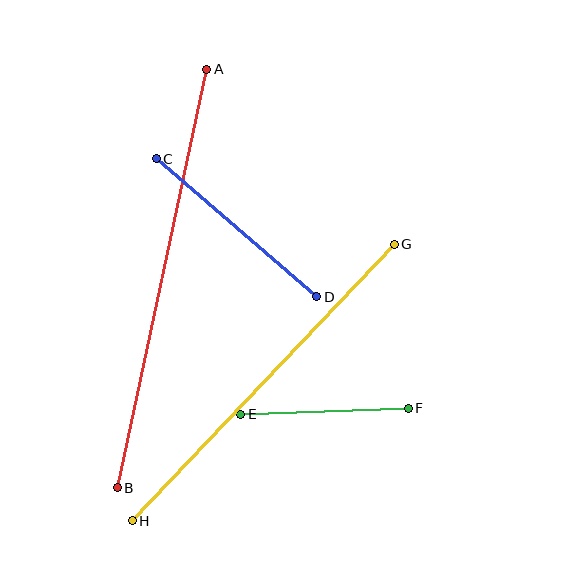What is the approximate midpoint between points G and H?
The midpoint is at approximately (263, 383) pixels.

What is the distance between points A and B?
The distance is approximately 428 pixels.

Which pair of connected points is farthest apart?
Points A and B are farthest apart.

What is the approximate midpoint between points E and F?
The midpoint is at approximately (325, 411) pixels.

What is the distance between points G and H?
The distance is approximately 381 pixels.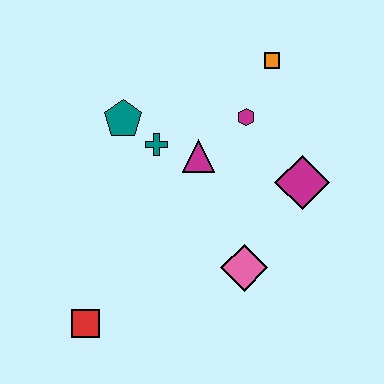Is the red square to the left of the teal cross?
Yes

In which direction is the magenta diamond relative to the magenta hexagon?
The magenta diamond is below the magenta hexagon.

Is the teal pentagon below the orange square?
Yes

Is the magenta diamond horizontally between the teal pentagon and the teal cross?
No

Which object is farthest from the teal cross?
The red square is farthest from the teal cross.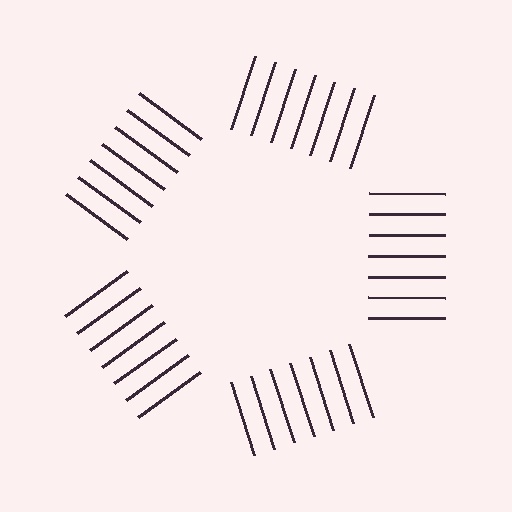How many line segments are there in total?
35 — 7 along each of the 5 edges.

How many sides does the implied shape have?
5 sides — the line-ends trace a pentagon.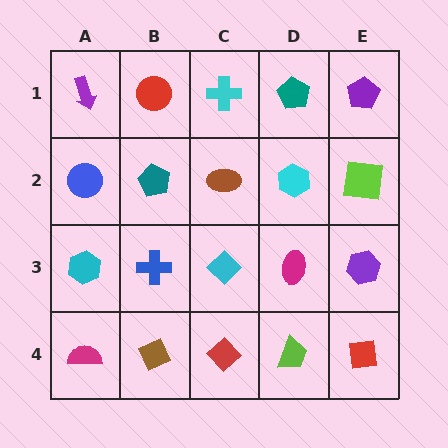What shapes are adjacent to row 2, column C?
A cyan cross (row 1, column C), a cyan diamond (row 3, column C), a teal pentagon (row 2, column B), a cyan hexagon (row 2, column D).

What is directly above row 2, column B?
A red circle.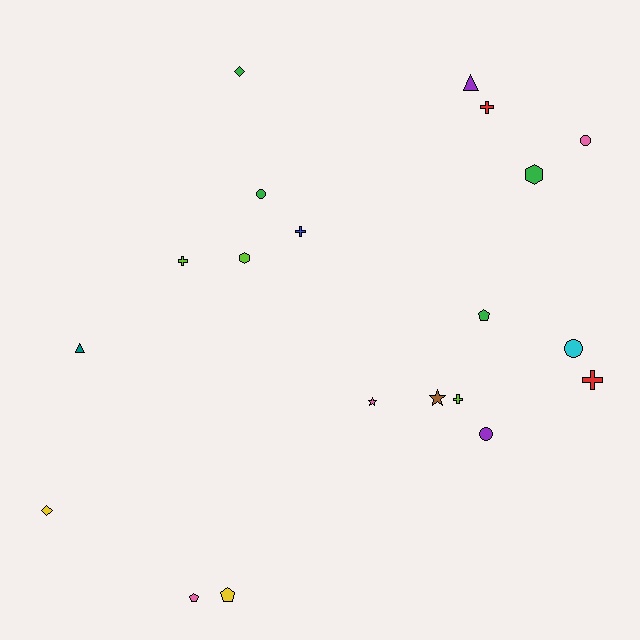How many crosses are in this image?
There are 5 crosses.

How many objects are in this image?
There are 20 objects.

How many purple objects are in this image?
There are 2 purple objects.